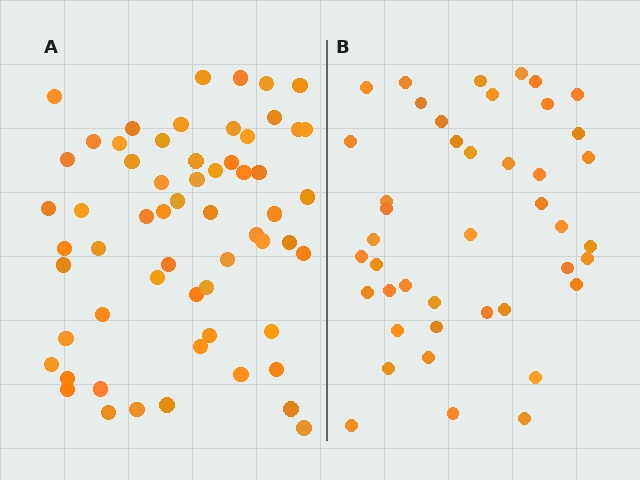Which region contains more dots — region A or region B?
Region A (the left region) has more dots.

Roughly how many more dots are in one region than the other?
Region A has approximately 15 more dots than region B.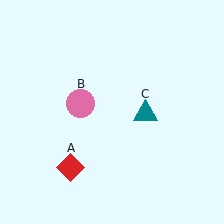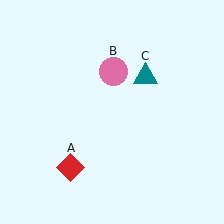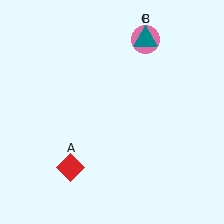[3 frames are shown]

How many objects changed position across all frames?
2 objects changed position: pink circle (object B), teal triangle (object C).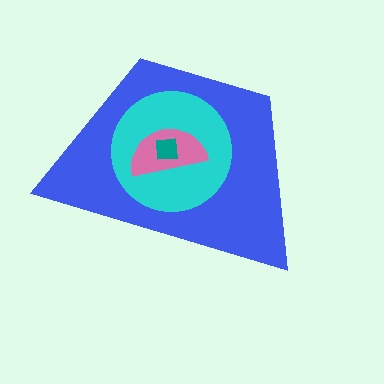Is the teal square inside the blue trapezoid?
Yes.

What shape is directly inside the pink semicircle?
The teal square.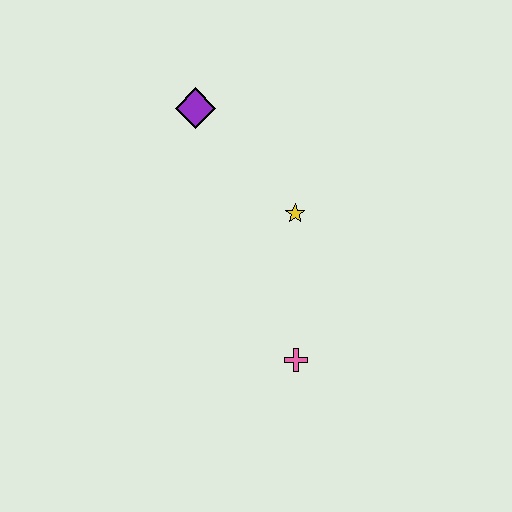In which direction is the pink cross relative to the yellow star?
The pink cross is below the yellow star.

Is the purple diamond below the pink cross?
No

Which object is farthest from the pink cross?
The purple diamond is farthest from the pink cross.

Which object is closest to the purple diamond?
The yellow star is closest to the purple diamond.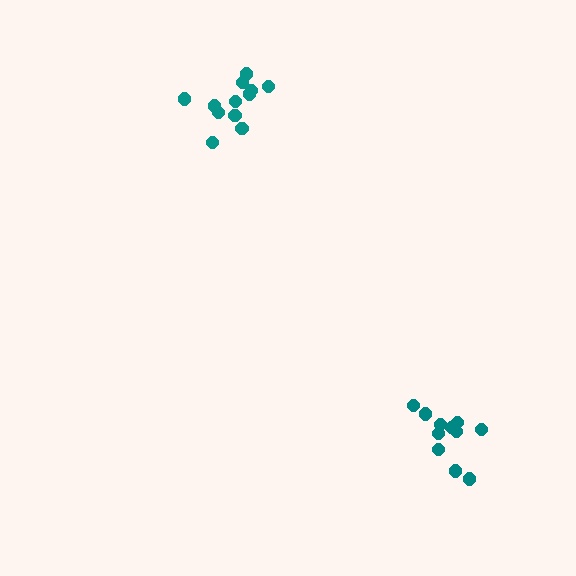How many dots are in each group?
Group 1: 12 dots, Group 2: 11 dots (23 total).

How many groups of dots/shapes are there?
There are 2 groups.